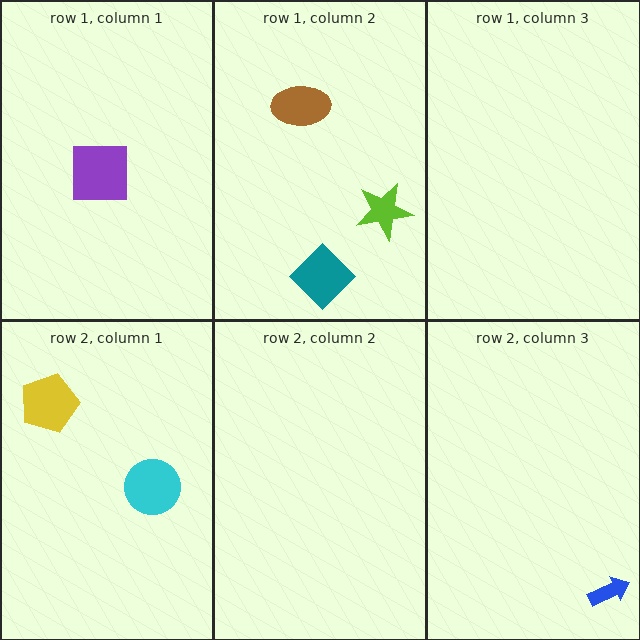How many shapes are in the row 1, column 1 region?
1.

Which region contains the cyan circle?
The row 2, column 1 region.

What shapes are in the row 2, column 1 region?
The cyan circle, the yellow pentagon.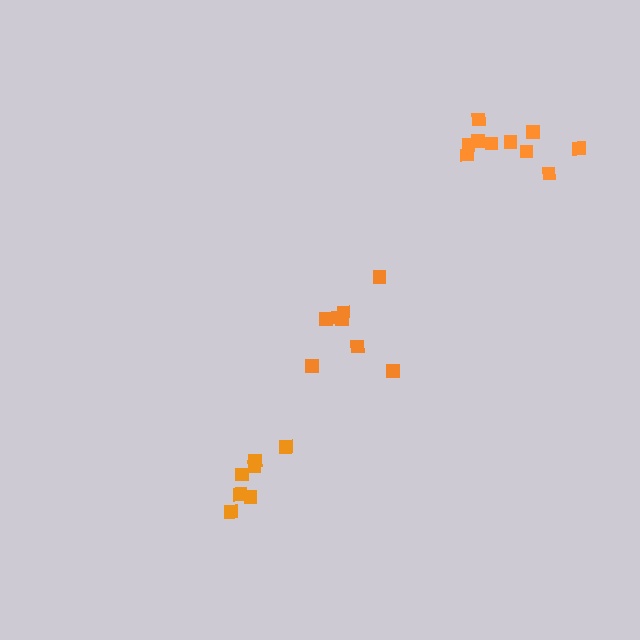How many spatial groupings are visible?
There are 3 spatial groupings.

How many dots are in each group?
Group 1: 10 dots, Group 2: 8 dots, Group 3: 7 dots (25 total).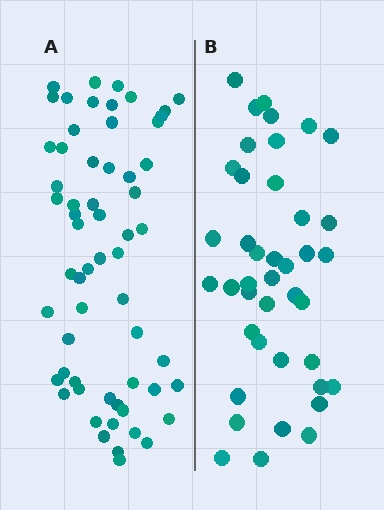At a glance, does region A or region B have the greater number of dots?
Region A (the left region) has more dots.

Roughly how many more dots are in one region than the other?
Region A has approximately 20 more dots than region B.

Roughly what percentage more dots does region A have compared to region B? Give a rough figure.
About 45% more.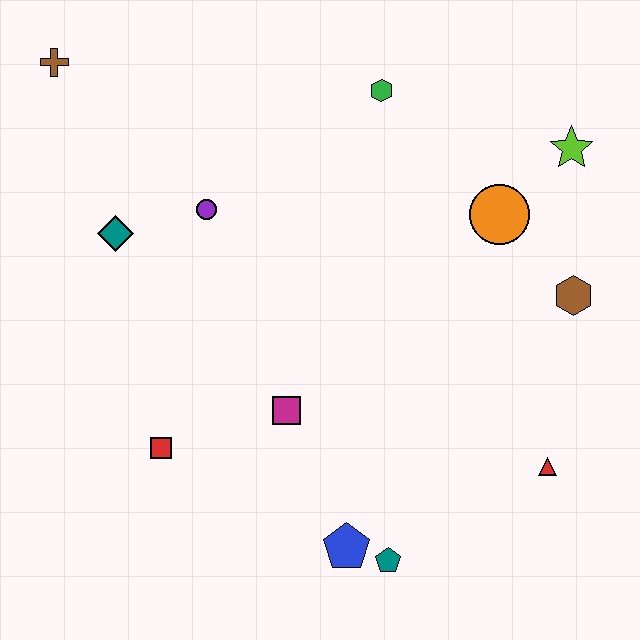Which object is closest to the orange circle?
The lime star is closest to the orange circle.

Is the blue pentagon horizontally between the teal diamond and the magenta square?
No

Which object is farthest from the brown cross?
The red triangle is farthest from the brown cross.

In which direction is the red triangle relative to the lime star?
The red triangle is below the lime star.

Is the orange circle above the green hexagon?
No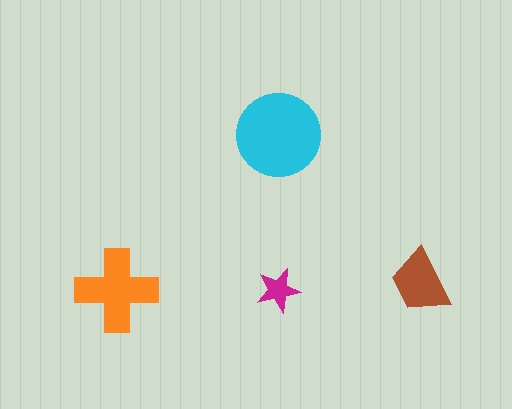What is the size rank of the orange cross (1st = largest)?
2nd.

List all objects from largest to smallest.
The cyan circle, the orange cross, the brown trapezoid, the magenta star.